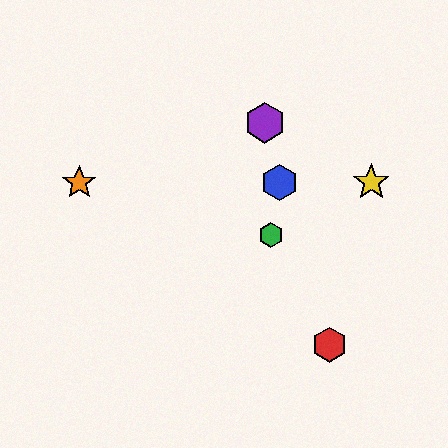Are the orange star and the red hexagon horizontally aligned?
No, the orange star is at y≈182 and the red hexagon is at y≈345.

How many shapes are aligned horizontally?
3 shapes (the blue hexagon, the yellow star, the orange star) are aligned horizontally.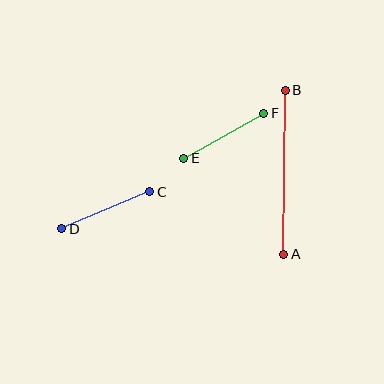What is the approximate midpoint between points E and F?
The midpoint is at approximately (224, 136) pixels.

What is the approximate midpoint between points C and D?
The midpoint is at approximately (106, 210) pixels.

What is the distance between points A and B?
The distance is approximately 164 pixels.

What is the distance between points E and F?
The distance is approximately 92 pixels.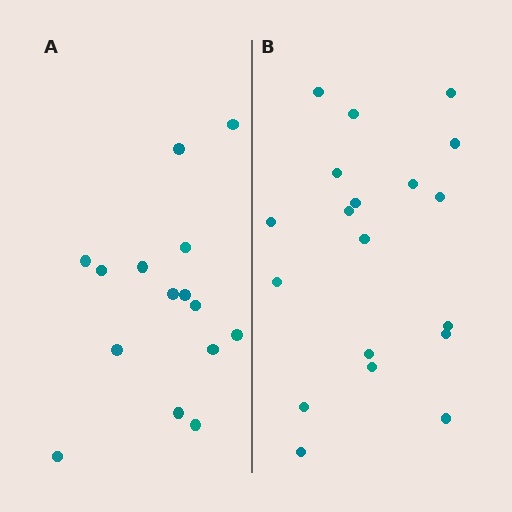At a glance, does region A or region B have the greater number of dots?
Region B (the right region) has more dots.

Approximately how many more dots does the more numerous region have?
Region B has about 4 more dots than region A.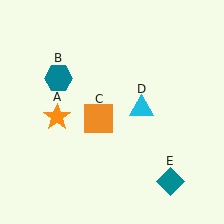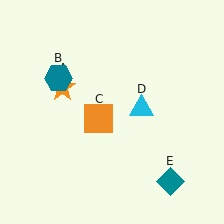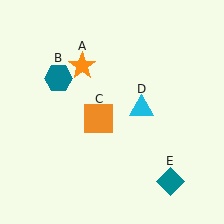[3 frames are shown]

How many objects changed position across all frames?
1 object changed position: orange star (object A).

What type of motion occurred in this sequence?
The orange star (object A) rotated clockwise around the center of the scene.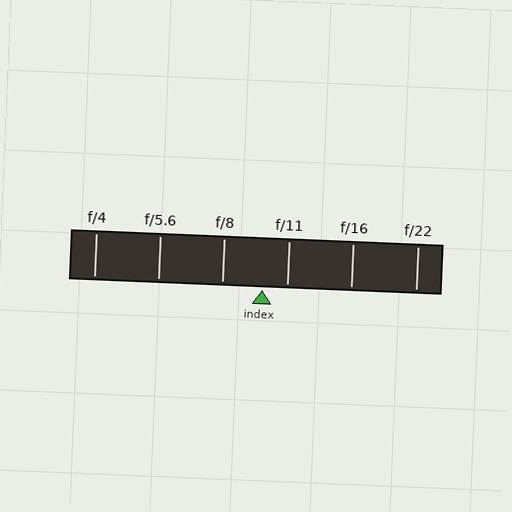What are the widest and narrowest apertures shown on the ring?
The widest aperture shown is f/4 and the narrowest is f/22.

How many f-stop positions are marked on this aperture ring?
There are 6 f-stop positions marked.